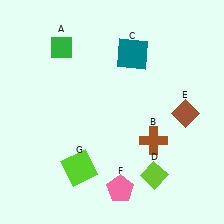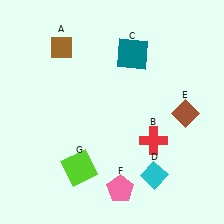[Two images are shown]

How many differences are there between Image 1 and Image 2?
There are 3 differences between the two images.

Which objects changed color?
A changed from green to brown. B changed from brown to red. D changed from lime to cyan.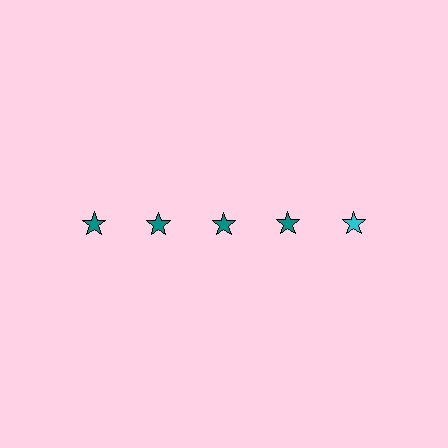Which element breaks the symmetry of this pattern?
The cyan star in the top row, rightmost column breaks the symmetry. All other shapes are teal stars.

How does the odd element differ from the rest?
It has a different color: cyan instead of teal.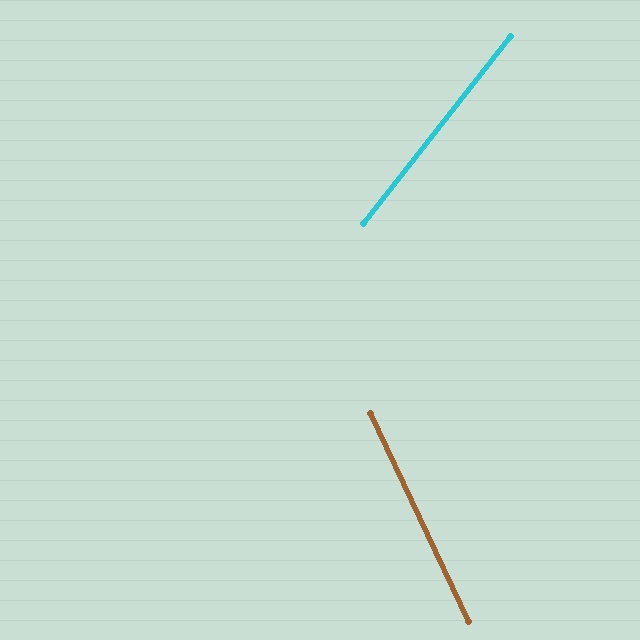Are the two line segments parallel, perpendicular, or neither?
Neither parallel nor perpendicular — they differ by about 63°.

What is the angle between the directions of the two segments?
Approximately 63 degrees.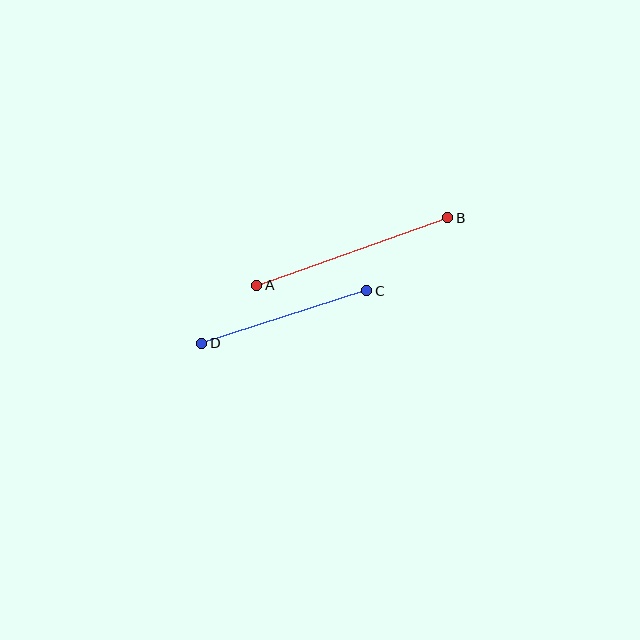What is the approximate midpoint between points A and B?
The midpoint is at approximately (352, 252) pixels.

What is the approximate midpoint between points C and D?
The midpoint is at approximately (284, 317) pixels.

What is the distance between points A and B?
The distance is approximately 203 pixels.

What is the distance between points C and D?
The distance is approximately 173 pixels.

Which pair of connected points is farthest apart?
Points A and B are farthest apart.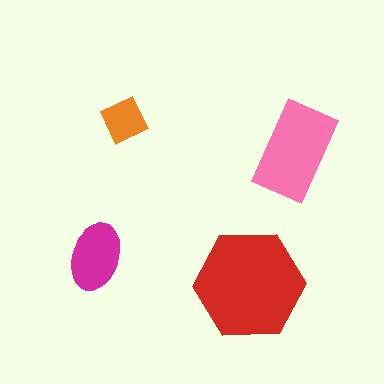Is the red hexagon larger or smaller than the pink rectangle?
Larger.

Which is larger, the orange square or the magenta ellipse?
The magenta ellipse.